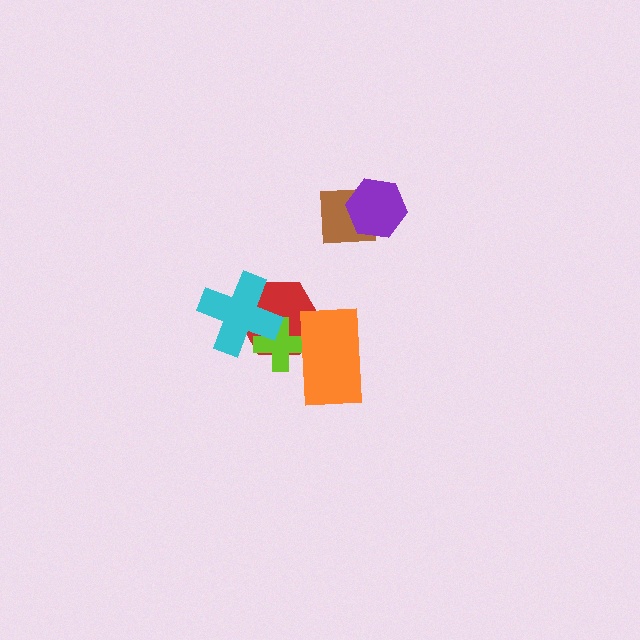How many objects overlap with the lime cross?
3 objects overlap with the lime cross.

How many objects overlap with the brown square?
1 object overlaps with the brown square.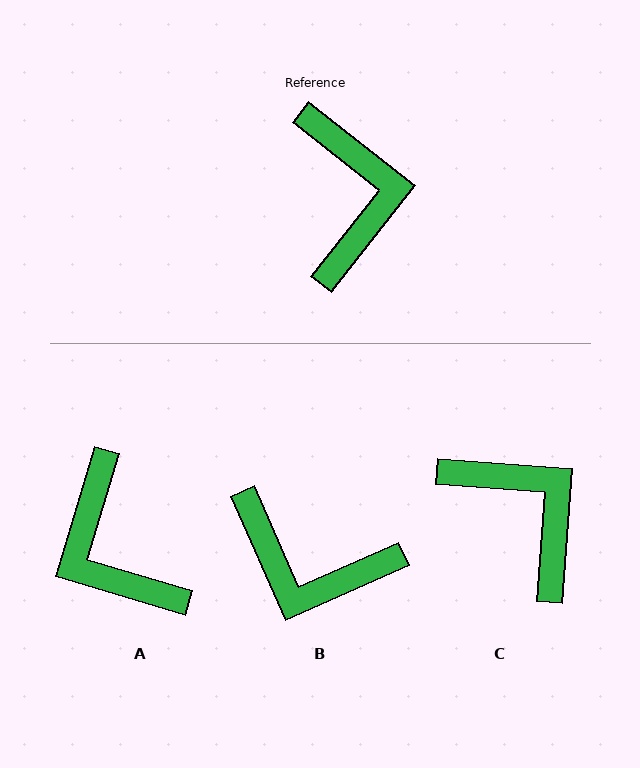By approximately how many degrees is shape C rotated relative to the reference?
Approximately 34 degrees counter-clockwise.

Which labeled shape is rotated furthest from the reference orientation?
A, about 158 degrees away.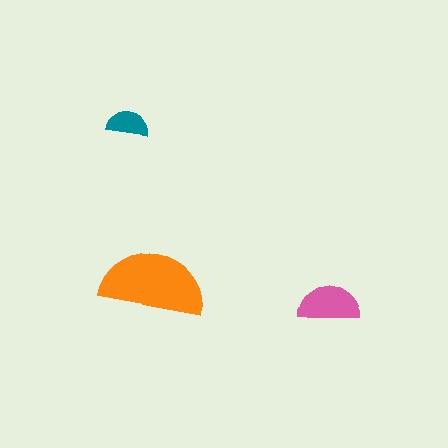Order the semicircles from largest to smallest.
the orange one, the pink one, the teal one.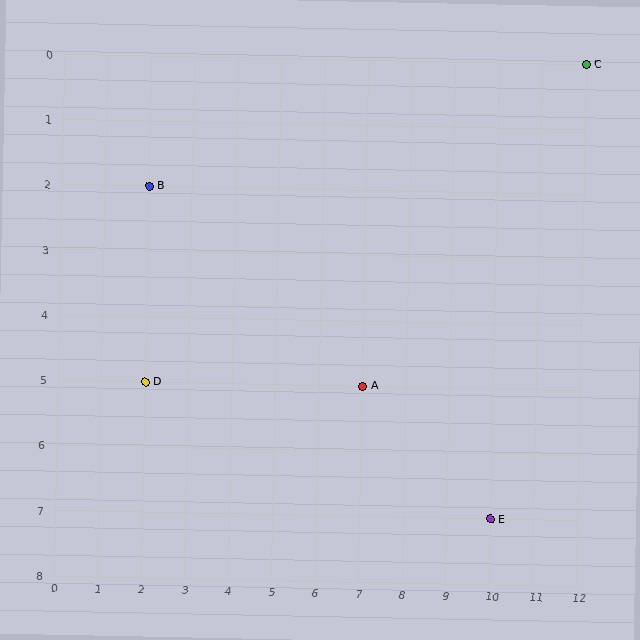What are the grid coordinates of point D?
Point D is at grid coordinates (2, 5).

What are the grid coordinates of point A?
Point A is at grid coordinates (7, 5).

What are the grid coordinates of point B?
Point B is at grid coordinates (2, 2).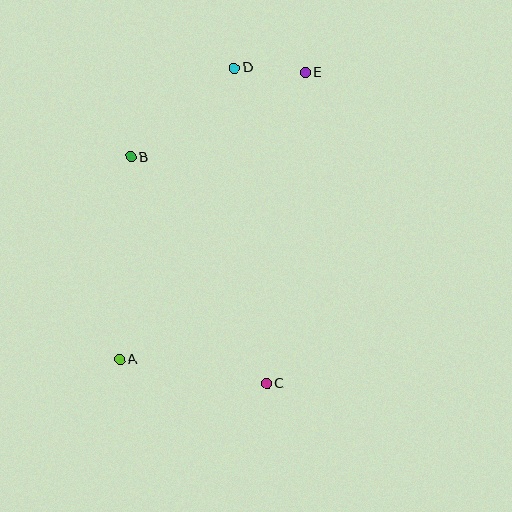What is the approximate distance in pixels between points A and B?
The distance between A and B is approximately 203 pixels.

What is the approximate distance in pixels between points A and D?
The distance between A and D is approximately 313 pixels.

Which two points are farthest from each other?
Points A and E are farthest from each other.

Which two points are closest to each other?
Points D and E are closest to each other.